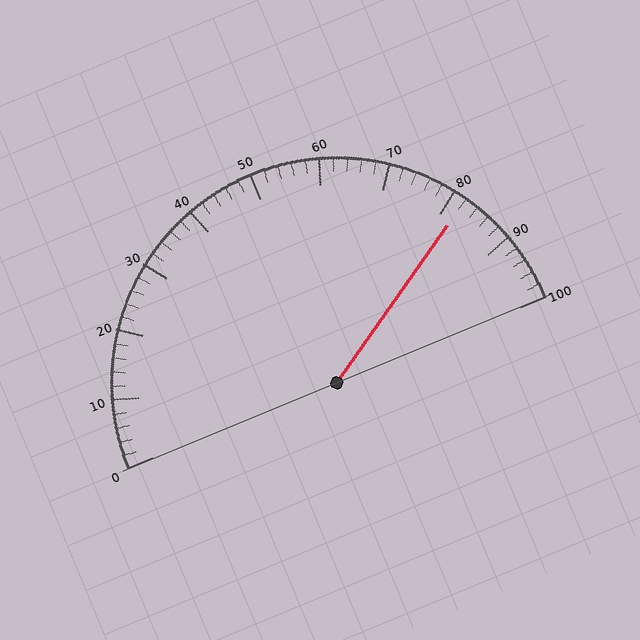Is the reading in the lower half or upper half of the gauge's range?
The reading is in the upper half of the range (0 to 100).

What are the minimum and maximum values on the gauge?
The gauge ranges from 0 to 100.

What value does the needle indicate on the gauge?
The needle indicates approximately 82.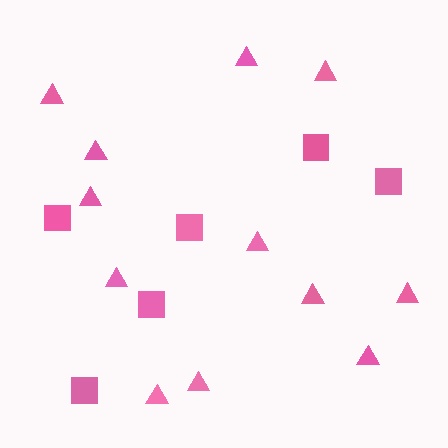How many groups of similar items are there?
There are 2 groups: one group of squares (6) and one group of triangles (12).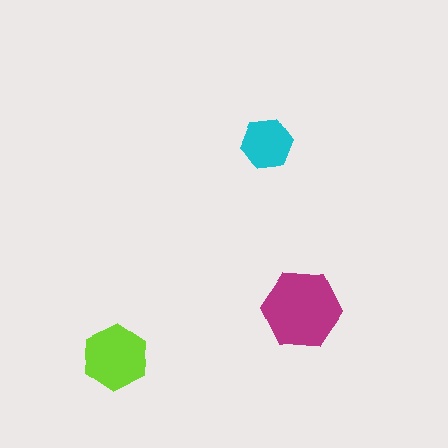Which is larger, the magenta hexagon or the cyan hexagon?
The magenta one.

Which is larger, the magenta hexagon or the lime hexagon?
The magenta one.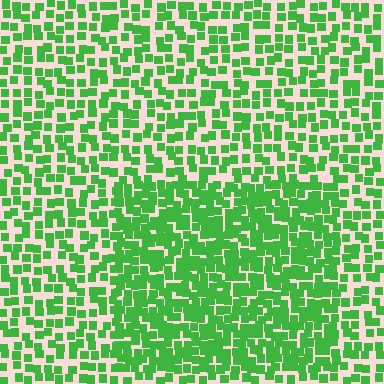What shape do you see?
I see a rectangle.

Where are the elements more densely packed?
The elements are more densely packed inside the rectangle boundary.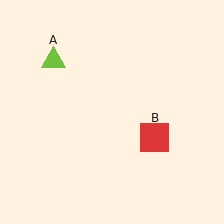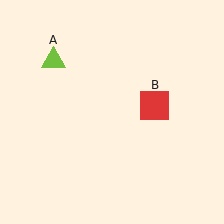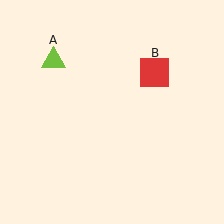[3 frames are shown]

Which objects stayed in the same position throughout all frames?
Lime triangle (object A) remained stationary.